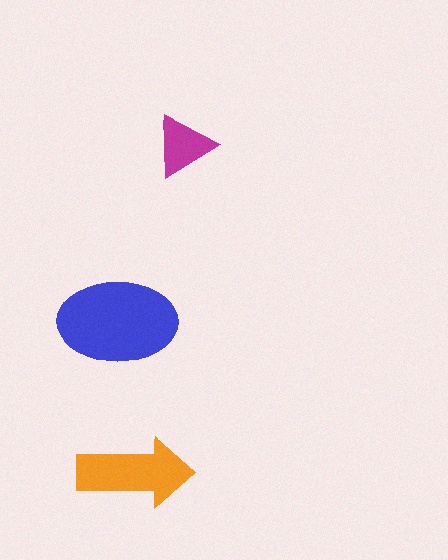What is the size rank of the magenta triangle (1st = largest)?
3rd.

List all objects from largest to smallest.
The blue ellipse, the orange arrow, the magenta triangle.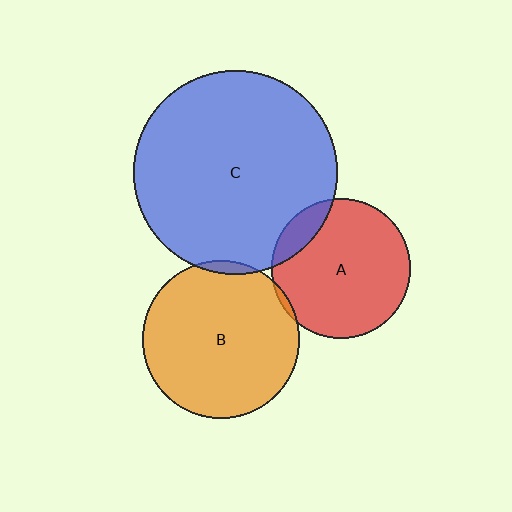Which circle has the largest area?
Circle C (blue).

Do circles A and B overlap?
Yes.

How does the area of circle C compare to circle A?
Approximately 2.1 times.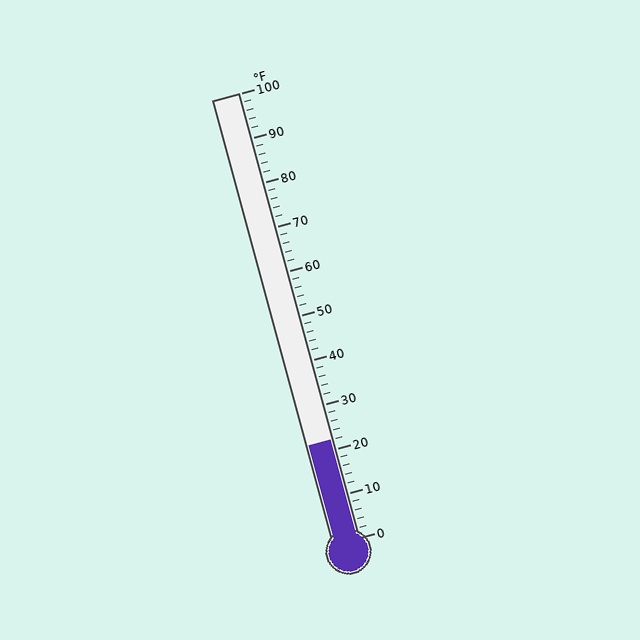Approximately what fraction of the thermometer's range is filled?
The thermometer is filled to approximately 20% of its range.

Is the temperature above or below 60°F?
The temperature is below 60°F.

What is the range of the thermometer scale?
The thermometer scale ranges from 0°F to 100°F.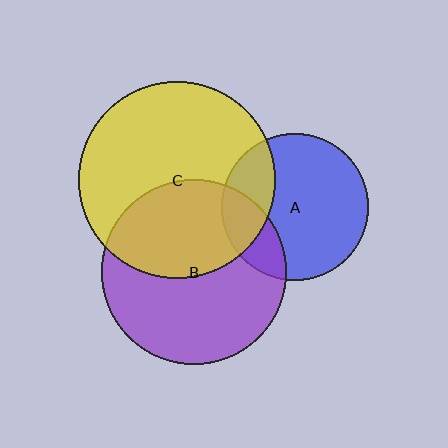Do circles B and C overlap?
Yes.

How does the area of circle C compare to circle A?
Approximately 1.8 times.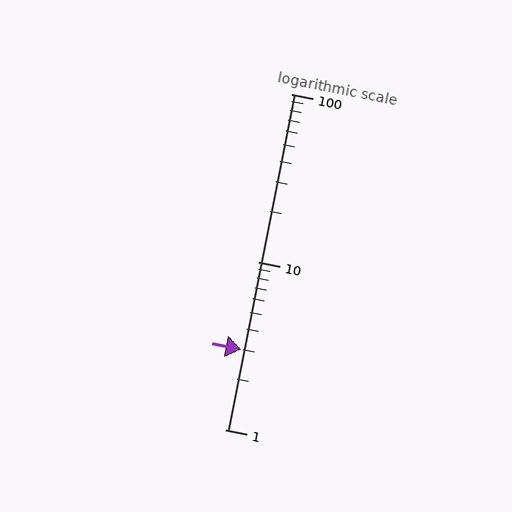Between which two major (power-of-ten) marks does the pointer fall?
The pointer is between 1 and 10.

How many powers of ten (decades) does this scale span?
The scale spans 2 decades, from 1 to 100.